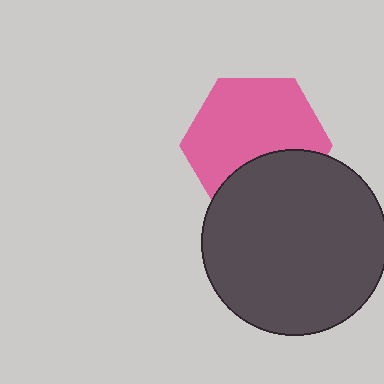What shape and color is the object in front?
The object in front is a dark gray circle.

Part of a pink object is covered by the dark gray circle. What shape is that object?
It is a hexagon.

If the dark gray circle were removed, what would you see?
You would see the complete pink hexagon.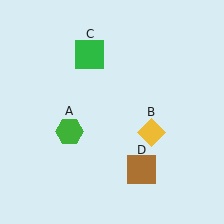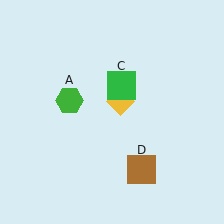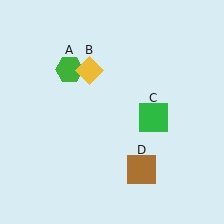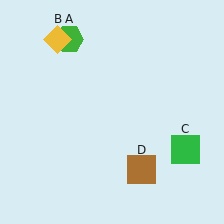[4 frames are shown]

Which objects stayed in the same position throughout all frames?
Brown square (object D) remained stationary.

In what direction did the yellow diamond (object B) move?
The yellow diamond (object B) moved up and to the left.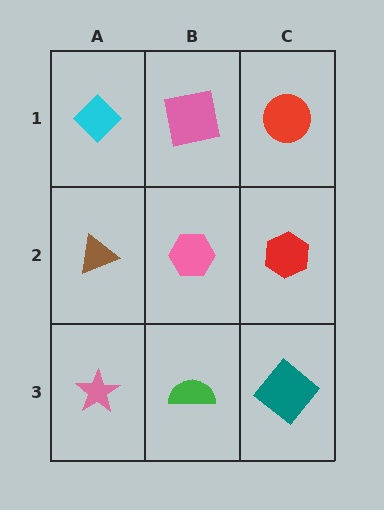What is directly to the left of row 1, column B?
A cyan diamond.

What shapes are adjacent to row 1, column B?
A pink hexagon (row 2, column B), a cyan diamond (row 1, column A), a red circle (row 1, column C).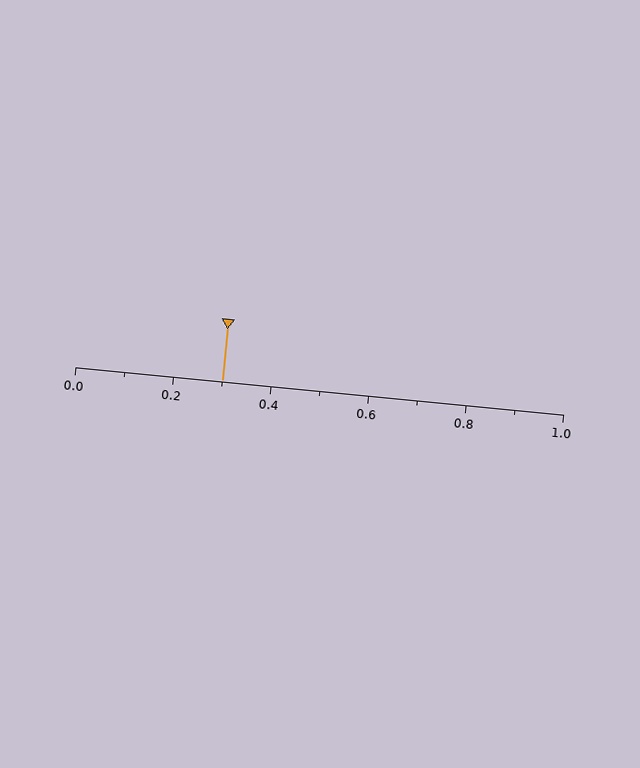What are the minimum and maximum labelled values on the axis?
The axis runs from 0.0 to 1.0.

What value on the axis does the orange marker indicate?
The marker indicates approximately 0.3.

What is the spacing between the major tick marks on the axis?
The major ticks are spaced 0.2 apart.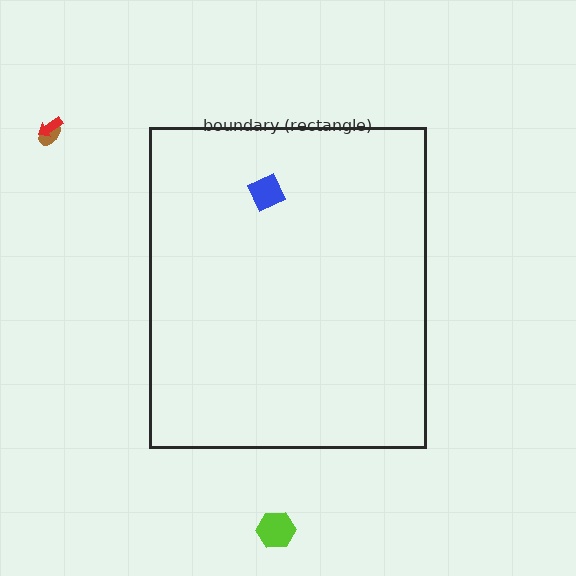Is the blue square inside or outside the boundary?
Inside.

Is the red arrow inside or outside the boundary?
Outside.